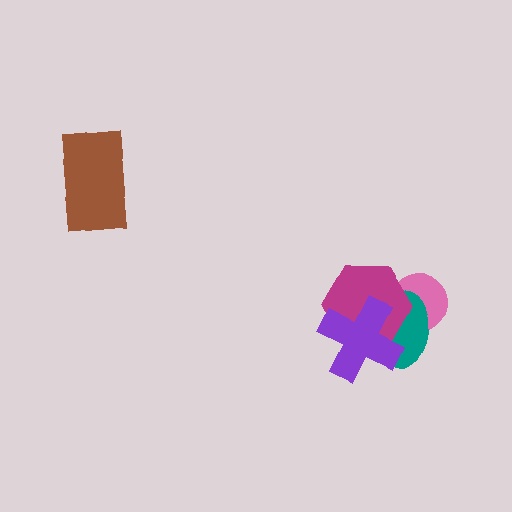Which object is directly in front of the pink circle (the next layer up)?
The teal ellipse is directly in front of the pink circle.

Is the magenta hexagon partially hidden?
Yes, it is partially covered by another shape.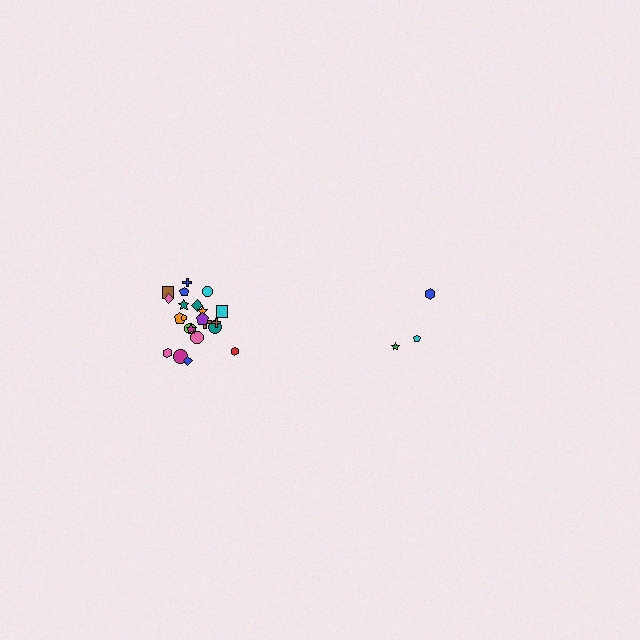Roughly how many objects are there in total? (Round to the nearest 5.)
Roughly 25 objects in total.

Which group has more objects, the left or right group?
The left group.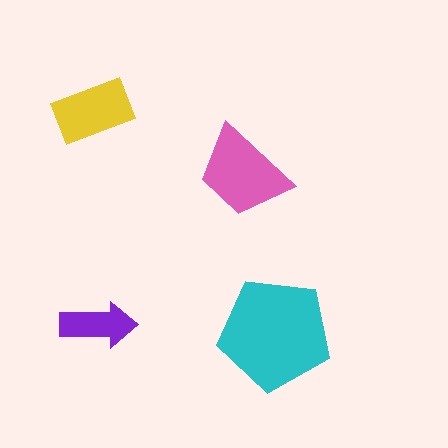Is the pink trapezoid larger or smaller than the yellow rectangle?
Larger.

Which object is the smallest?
The purple arrow.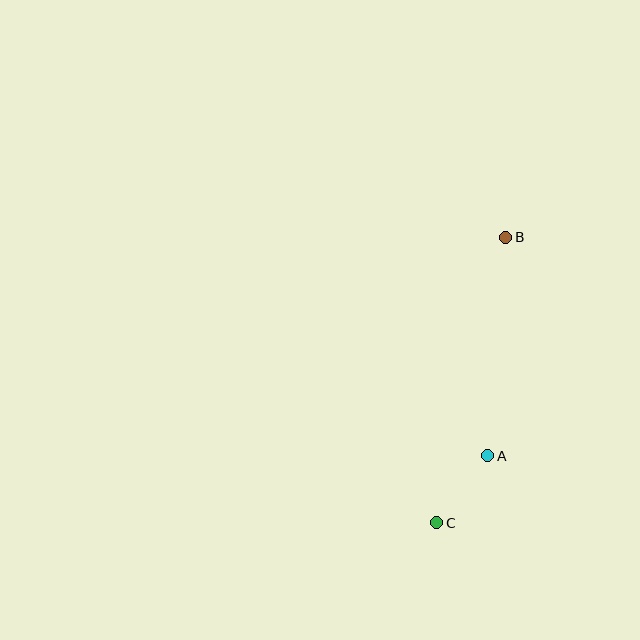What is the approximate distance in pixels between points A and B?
The distance between A and B is approximately 219 pixels.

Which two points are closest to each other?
Points A and C are closest to each other.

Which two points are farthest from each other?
Points B and C are farthest from each other.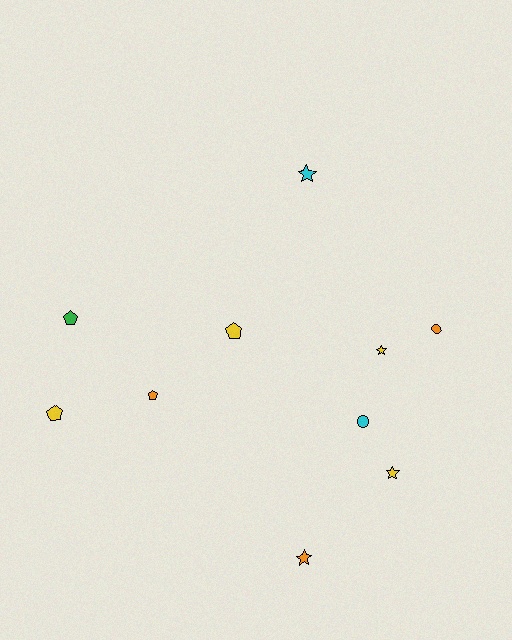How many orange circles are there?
There is 1 orange circle.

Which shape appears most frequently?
Pentagon, with 4 objects.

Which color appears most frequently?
Yellow, with 4 objects.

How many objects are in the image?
There are 10 objects.